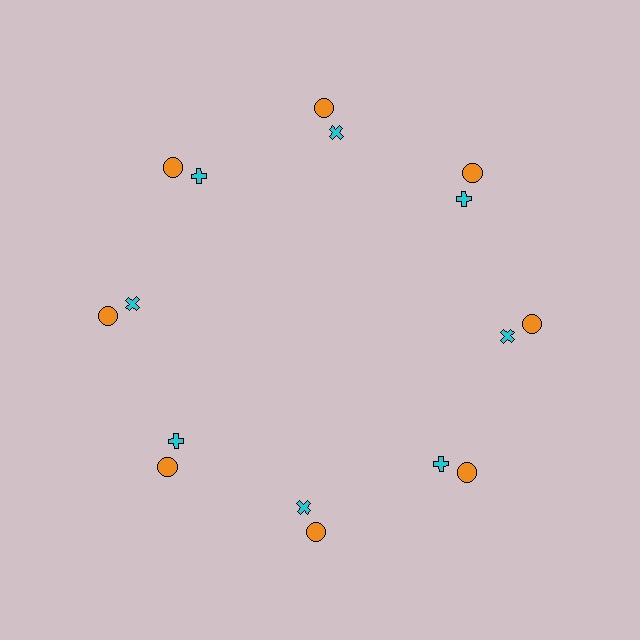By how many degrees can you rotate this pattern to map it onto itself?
The pattern maps onto itself every 45 degrees of rotation.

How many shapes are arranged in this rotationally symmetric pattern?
There are 16 shapes, arranged in 8 groups of 2.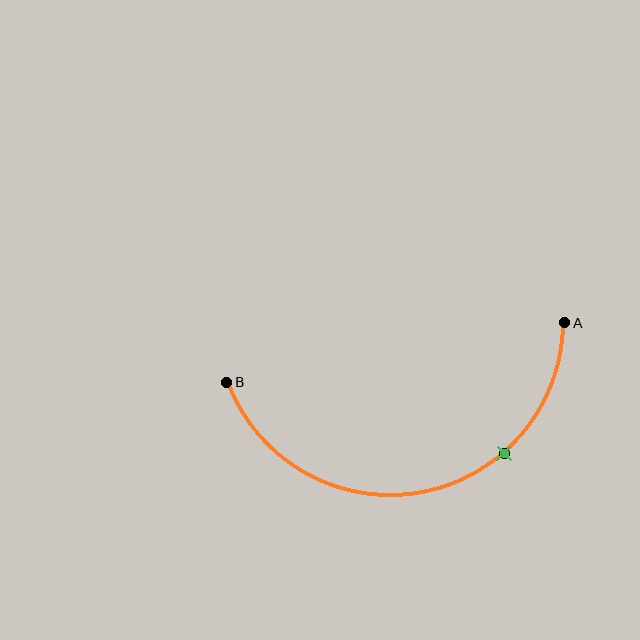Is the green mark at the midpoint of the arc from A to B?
No. The green mark lies on the arc but is closer to endpoint A. The arc midpoint would be at the point on the curve equidistant along the arc from both A and B.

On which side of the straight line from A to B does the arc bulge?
The arc bulges below the straight line connecting A and B.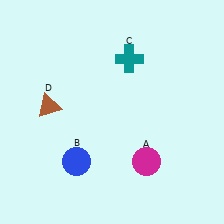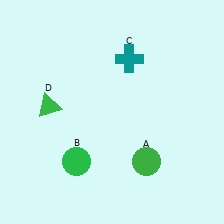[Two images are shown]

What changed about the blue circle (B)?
In Image 1, B is blue. In Image 2, it changed to green.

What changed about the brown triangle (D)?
In Image 1, D is brown. In Image 2, it changed to green.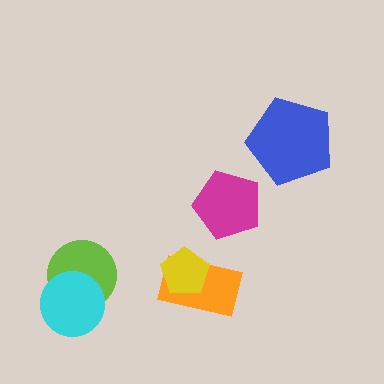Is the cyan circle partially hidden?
No, no other shape covers it.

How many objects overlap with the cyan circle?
1 object overlaps with the cyan circle.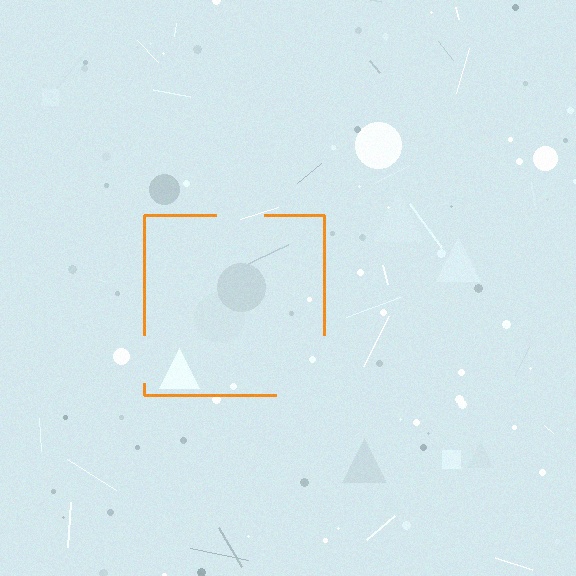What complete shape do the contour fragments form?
The contour fragments form a square.